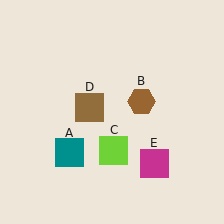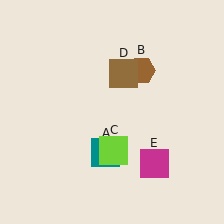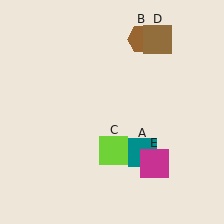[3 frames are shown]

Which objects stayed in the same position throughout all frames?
Lime square (object C) and magenta square (object E) remained stationary.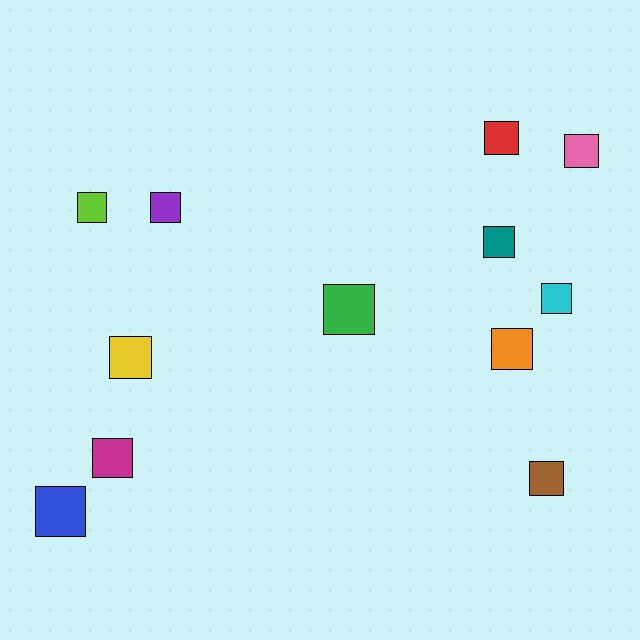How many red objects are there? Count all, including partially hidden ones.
There is 1 red object.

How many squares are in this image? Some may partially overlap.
There are 12 squares.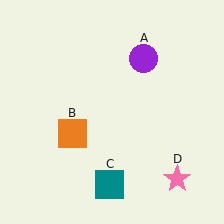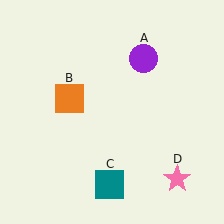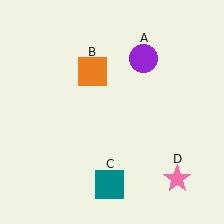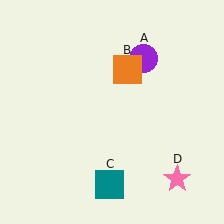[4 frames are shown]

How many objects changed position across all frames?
1 object changed position: orange square (object B).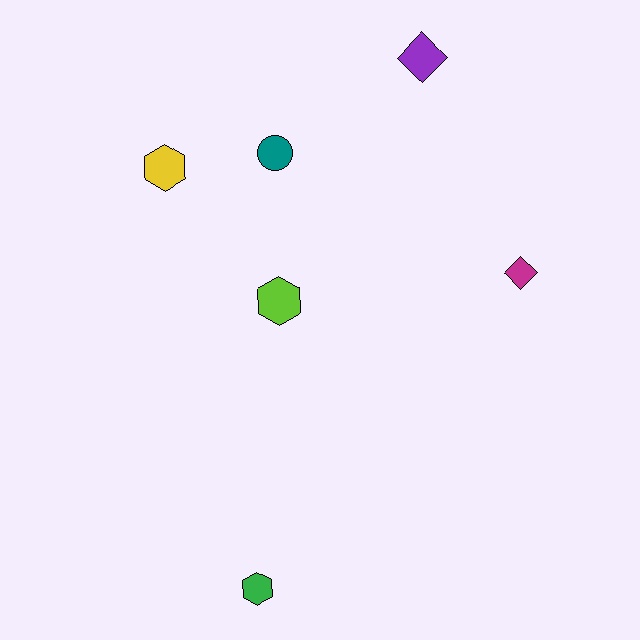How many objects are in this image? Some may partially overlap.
There are 6 objects.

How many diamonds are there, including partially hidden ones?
There are 2 diamonds.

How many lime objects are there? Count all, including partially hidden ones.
There is 1 lime object.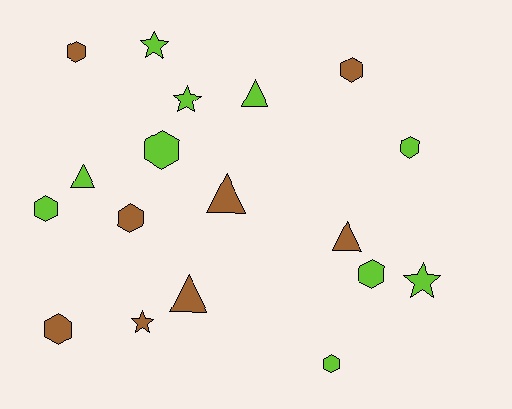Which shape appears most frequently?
Hexagon, with 9 objects.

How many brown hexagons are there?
There are 4 brown hexagons.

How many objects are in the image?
There are 18 objects.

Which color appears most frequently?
Lime, with 10 objects.